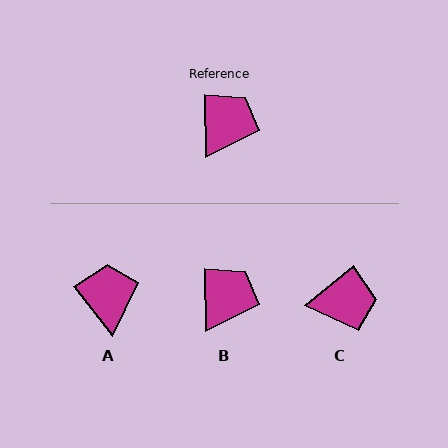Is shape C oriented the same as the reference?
No, it is off by about 52 degrees.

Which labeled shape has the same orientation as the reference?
B.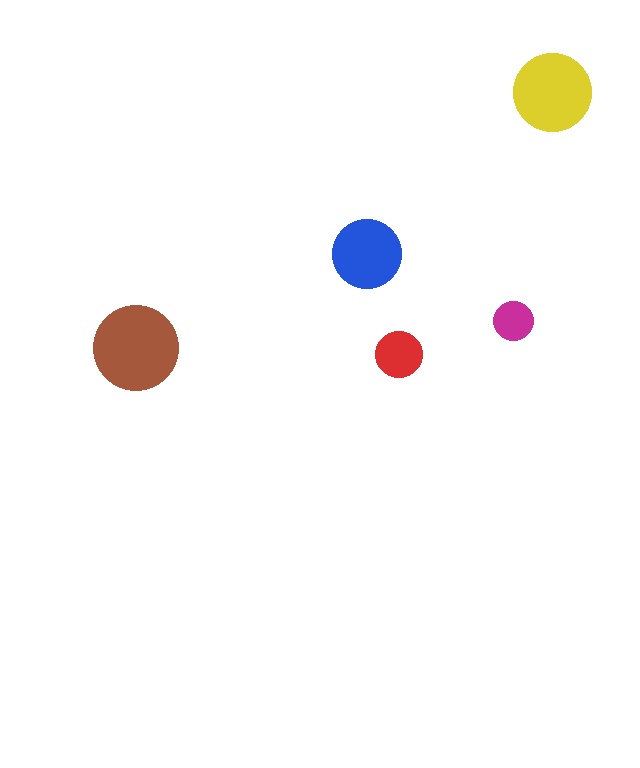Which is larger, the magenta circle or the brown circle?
The brown one.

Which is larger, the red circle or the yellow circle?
The yellow one.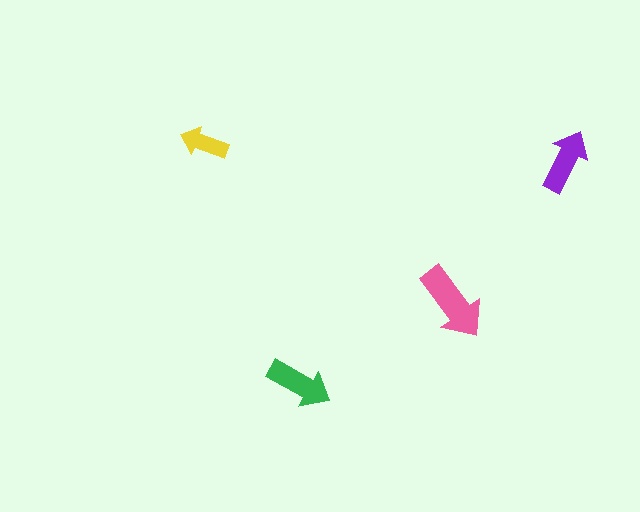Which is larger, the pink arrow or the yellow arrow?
The pink one.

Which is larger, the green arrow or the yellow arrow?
The green one.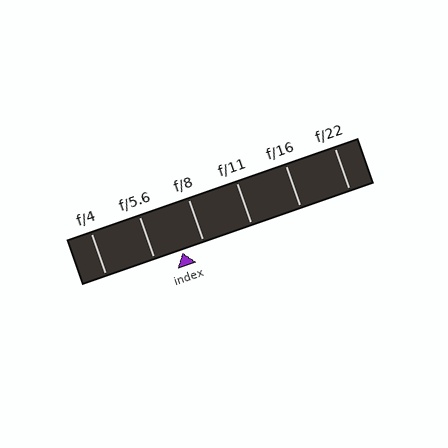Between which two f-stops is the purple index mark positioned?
The index mark is between f/5.6 and f/8.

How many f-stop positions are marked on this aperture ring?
There are 6 f-stop positions marked.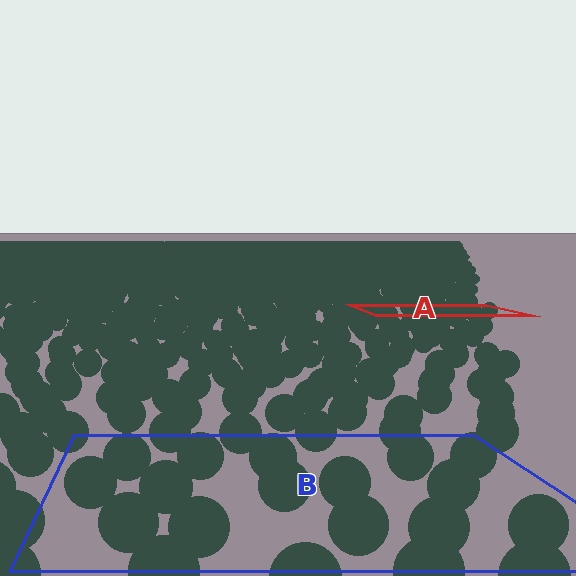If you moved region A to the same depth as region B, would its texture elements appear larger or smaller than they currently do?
They would appear larger. At a closer depth, the same texture elements are projected at a bigger on-screen size.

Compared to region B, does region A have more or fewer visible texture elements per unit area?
Region A has more texture elements per unit area — they are packed more densely because it is farther away.